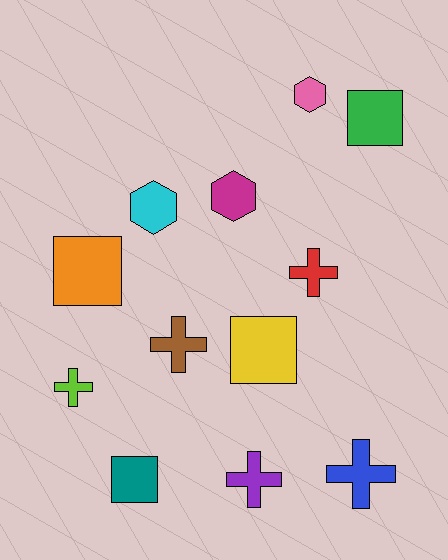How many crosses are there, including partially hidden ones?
There are 5 crosses.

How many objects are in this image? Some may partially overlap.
There are 12 objects.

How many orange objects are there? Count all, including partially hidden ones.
There is 1 orange object.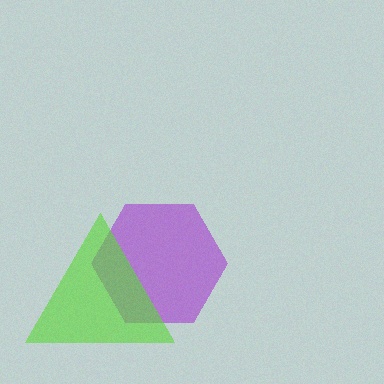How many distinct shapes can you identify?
There are 2 distinct shapes: a purple hexagon, a lime triangle.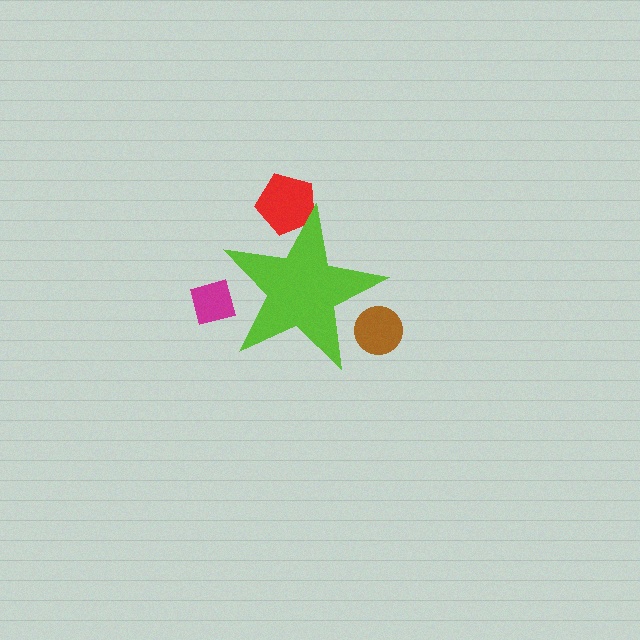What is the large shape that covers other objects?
A lime star.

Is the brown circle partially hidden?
Yes, the brown circle is partially hidden behind the lime star.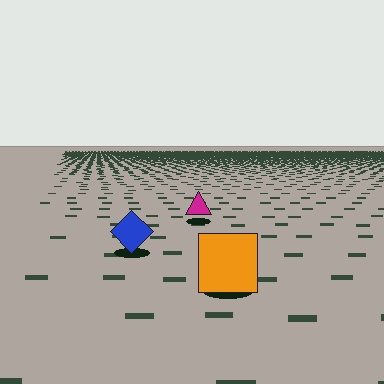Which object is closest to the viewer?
The orange square is closest. The texture marks near it are larger and more spread out.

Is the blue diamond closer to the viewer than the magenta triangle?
Yes. The blue diamond is closer — you can tell from the texture gradient: the ground texture is coarser near it.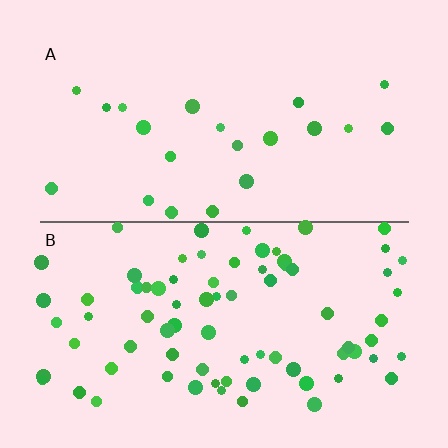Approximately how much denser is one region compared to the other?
Approximately 3.6× — region B over region A.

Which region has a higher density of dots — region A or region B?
B (the bottom).